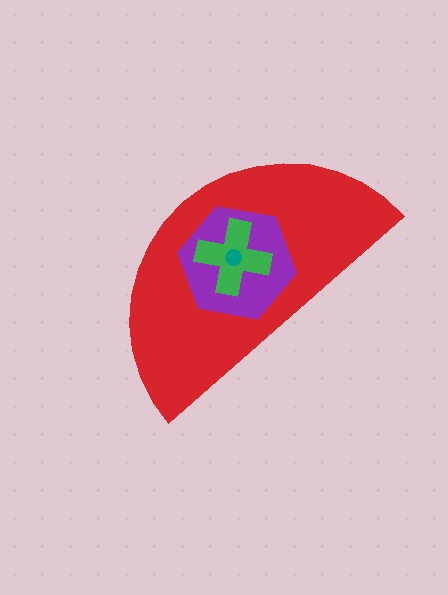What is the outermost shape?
The red semicircle.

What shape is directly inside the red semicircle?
The purple hexagon.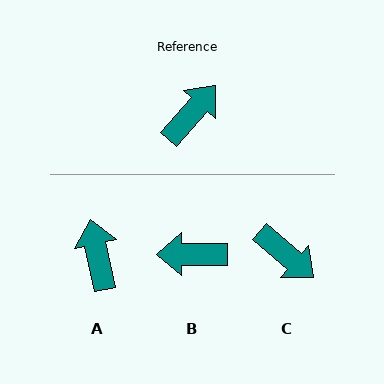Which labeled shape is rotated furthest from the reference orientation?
B, about 131 degrees away.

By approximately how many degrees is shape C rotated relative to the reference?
Approximately 89 degrees clockwise.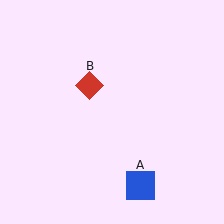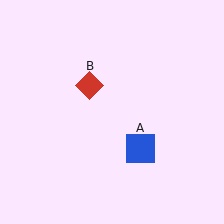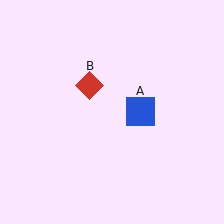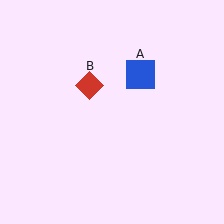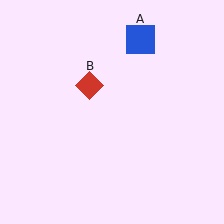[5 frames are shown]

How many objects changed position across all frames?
1 object changed position: blue square (object A).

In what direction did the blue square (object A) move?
The blue square (object A) moved up.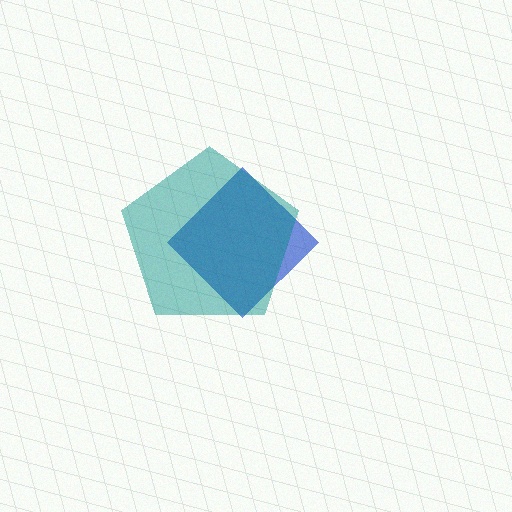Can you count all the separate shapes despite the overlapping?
Yes, there are 2 separate shapes.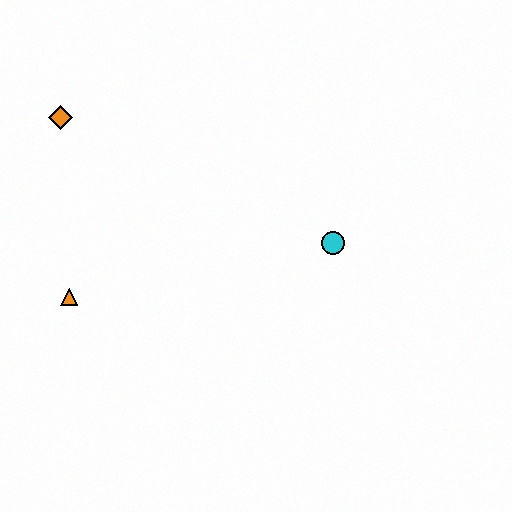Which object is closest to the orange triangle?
The orange diamond is closest to the orange triangle.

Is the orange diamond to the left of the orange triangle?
Yes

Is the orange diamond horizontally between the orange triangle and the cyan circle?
No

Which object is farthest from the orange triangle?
The cyan circle is farthest from the orange triangle.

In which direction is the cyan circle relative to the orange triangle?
The cyan circle is to the right of the orange triangle.